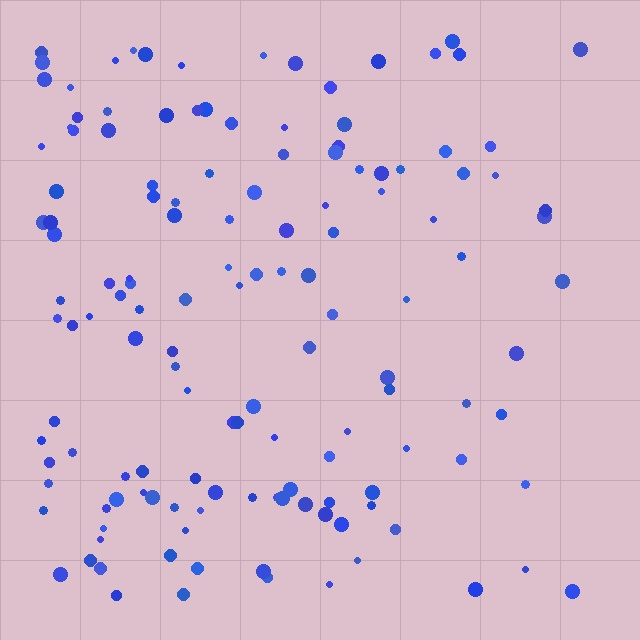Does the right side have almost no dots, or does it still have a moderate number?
Still a moderate number, just noticeably fewer than the left.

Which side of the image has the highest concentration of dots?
The left.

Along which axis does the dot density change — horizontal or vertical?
Horizontal.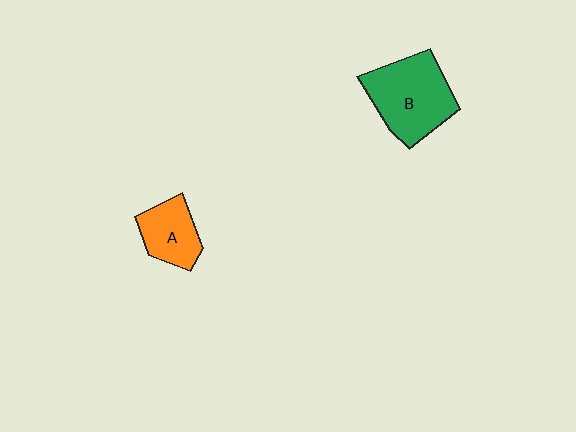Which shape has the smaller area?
Shape A (orange).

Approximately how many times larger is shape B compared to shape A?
Approximately 1.8 times.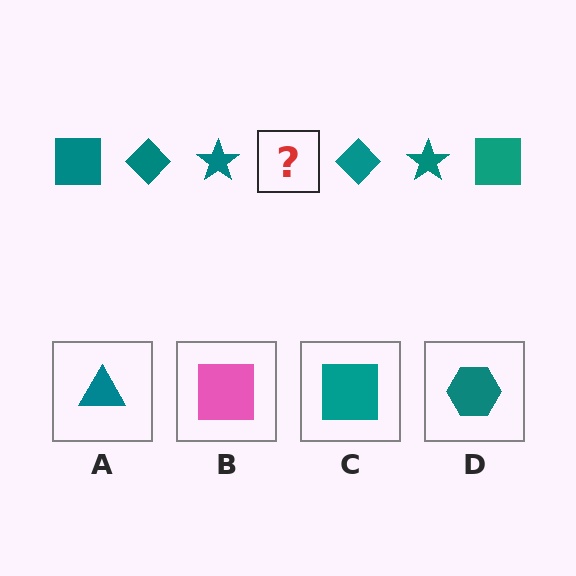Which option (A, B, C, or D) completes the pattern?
C.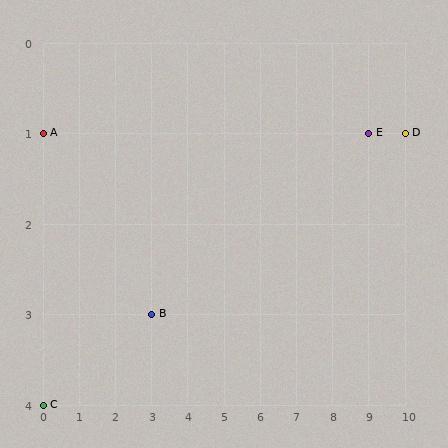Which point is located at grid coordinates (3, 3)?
Point B is at (3, 3).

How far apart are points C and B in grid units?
Points C and B are 3 columns and 1 row apart (about 3.2 grid units diagonally).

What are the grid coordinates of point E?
Point E is at grid coordinates (9, 1).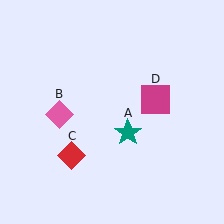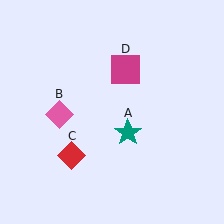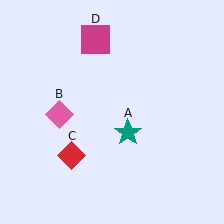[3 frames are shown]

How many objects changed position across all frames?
1 object changed position: magenta square (object D).